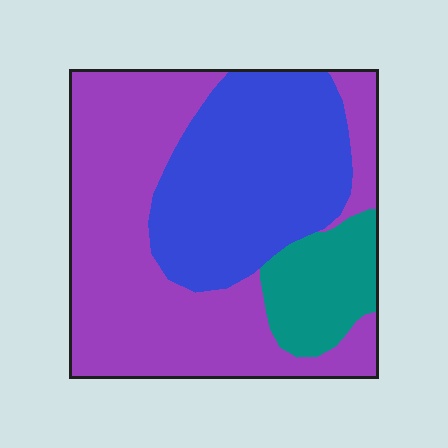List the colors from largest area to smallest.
From largest to smallest: purple, blue, teal.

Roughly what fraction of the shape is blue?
Blue covers roughly 35% of the shape.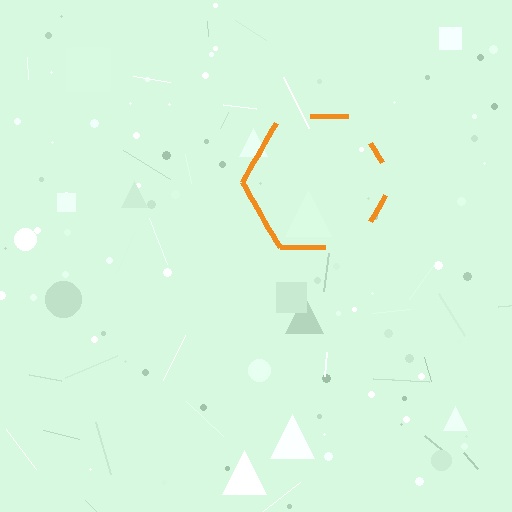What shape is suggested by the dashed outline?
The dashed outline suggests a hexagon.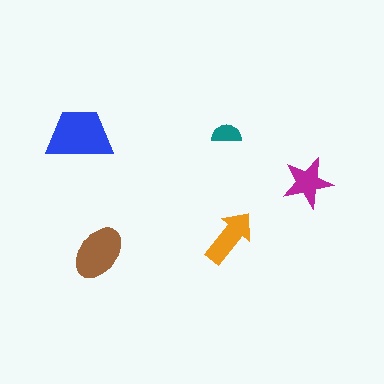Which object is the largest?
The blue trapezoid.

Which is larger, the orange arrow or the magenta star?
The orange arrow.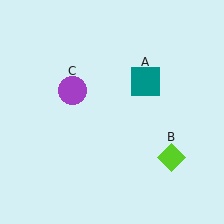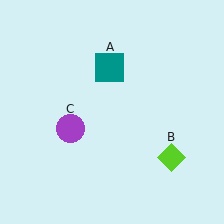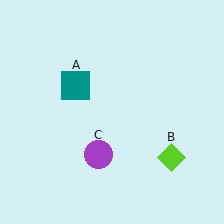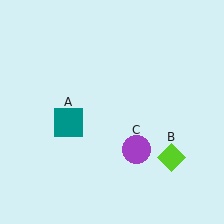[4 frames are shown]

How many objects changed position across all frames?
2 objects changed position: teal square (object A), purple circle (object C).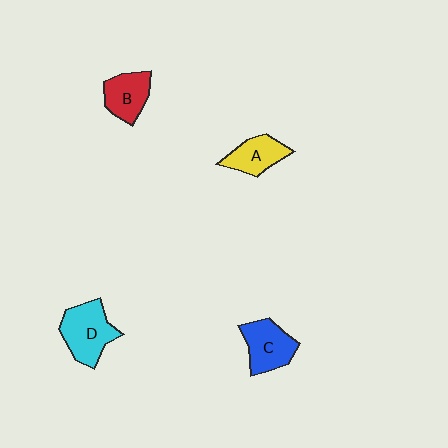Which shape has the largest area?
Shape D (cyan).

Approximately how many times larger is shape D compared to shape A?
Approximately 1.4 times.